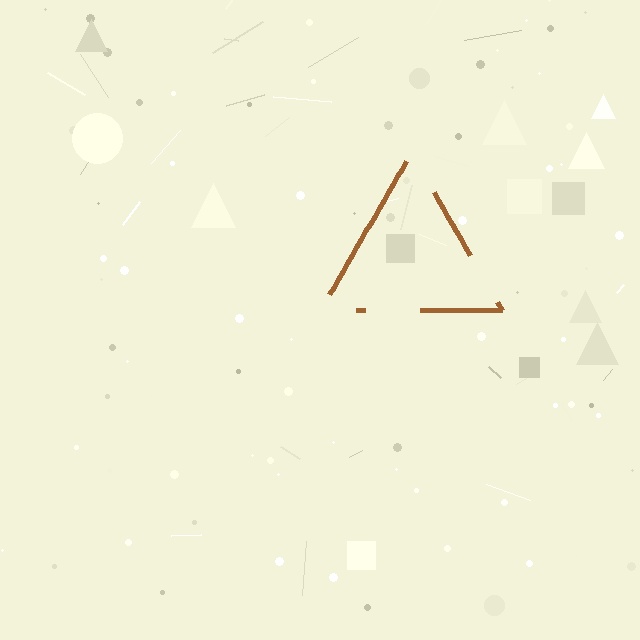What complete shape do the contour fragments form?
The contour fragments form a triangle.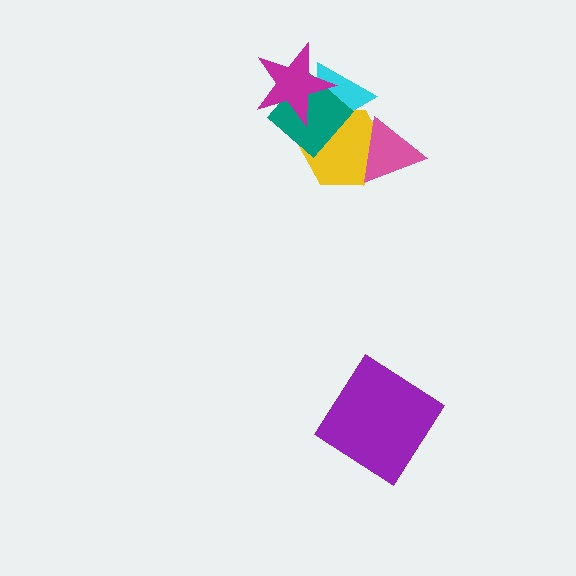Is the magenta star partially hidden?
No, no other shape covers it.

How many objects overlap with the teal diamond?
3 objects overlap with the teal diamond.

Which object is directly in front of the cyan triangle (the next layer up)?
The yellow hexagon is directly in front of the cyan triangle.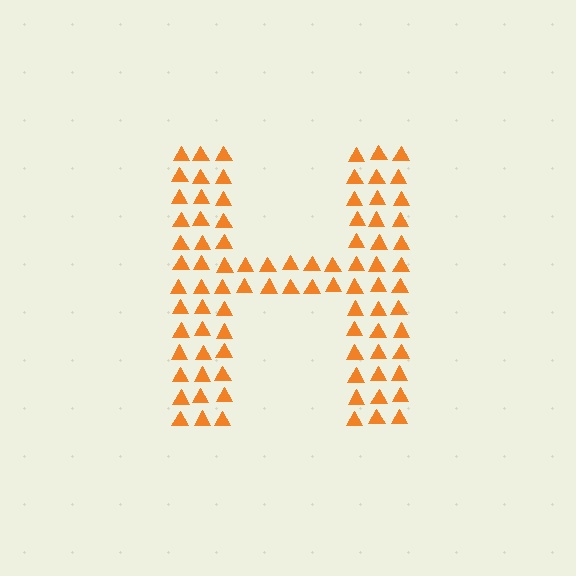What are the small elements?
The small elements are triangles.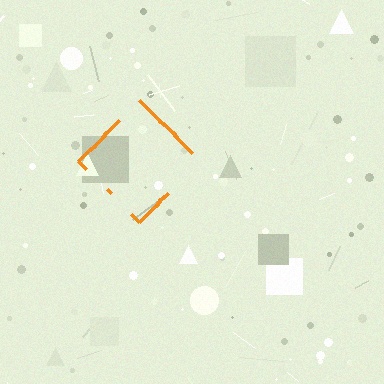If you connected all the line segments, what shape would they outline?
They would outline a diamond.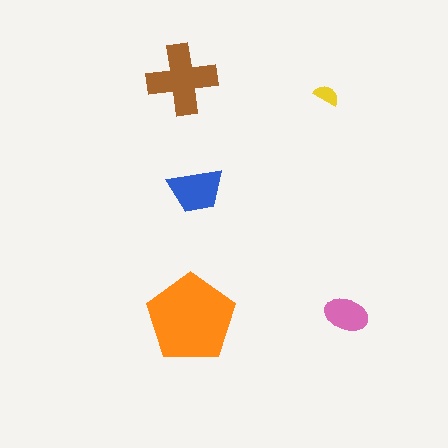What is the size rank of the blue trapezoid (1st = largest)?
3rd.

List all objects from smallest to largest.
The yellow semicircle, the pink ellipse, the blue trapezoid, the brown cross, the orange pentagon.